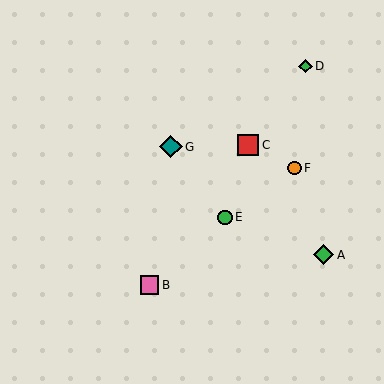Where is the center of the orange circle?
The center of the orange circle is at (295, 168).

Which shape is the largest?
The teal diamond (labeled G) is the largest.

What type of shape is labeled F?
Shape F is an orange circle.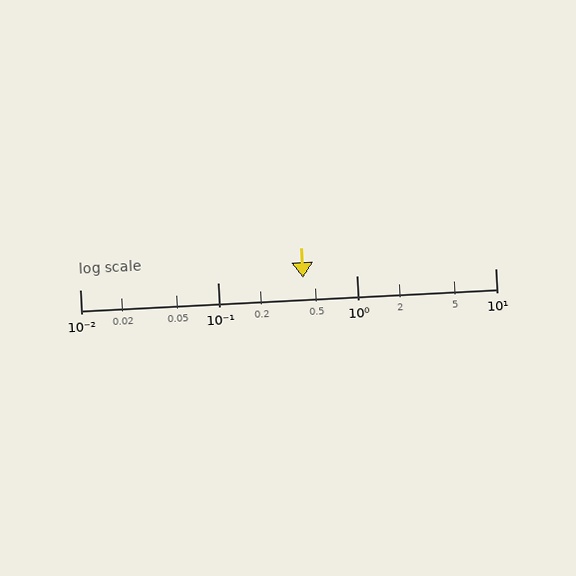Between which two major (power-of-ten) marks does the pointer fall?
The pointer is between 0.1 and 1.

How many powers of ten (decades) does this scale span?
The scale spans 3 decades, from 0.01 to 10.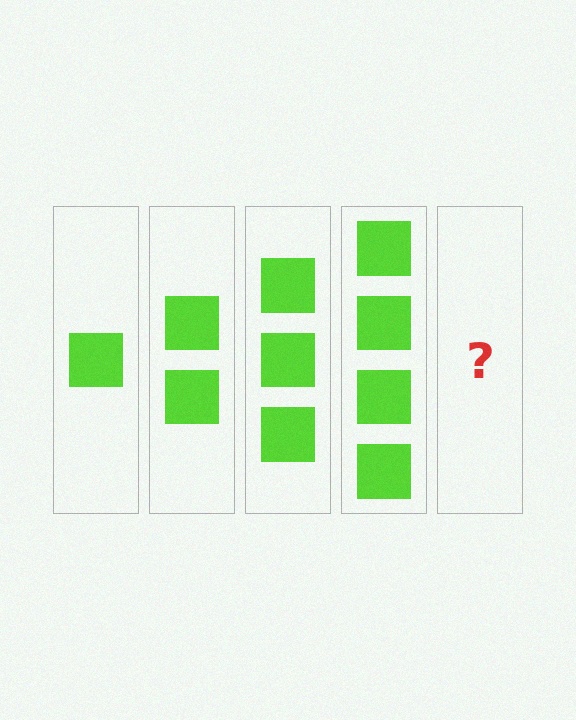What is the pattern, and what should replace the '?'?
The pattern is that each step adds one more square. The '?' should be 5 squares.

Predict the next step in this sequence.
The next step is 5 squares.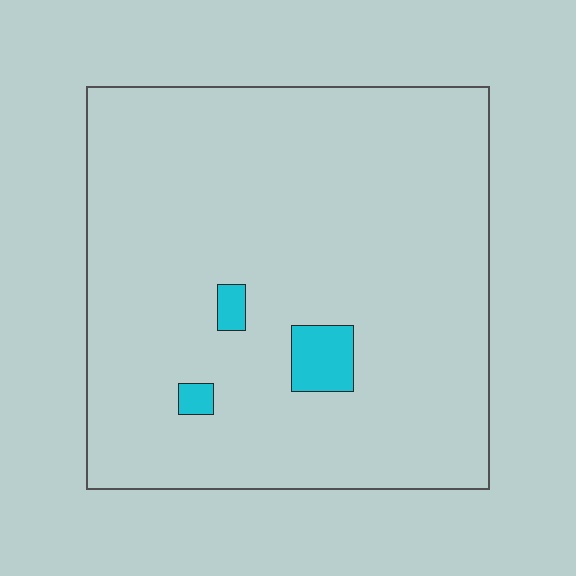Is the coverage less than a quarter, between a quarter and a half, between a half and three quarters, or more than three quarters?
Less than a quarter.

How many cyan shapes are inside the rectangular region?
3.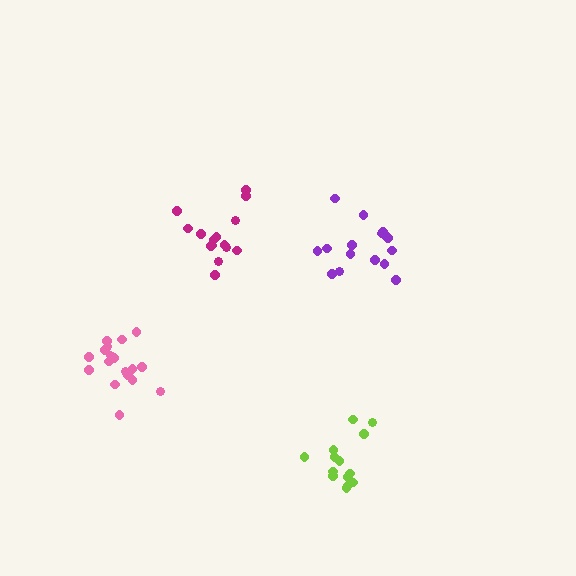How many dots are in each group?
Group 1: 15 dots, Group 2: 16 dots, Group 3: 19 dots, Group 4: 14 dots (64 total).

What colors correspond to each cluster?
The clusters are colored: magenta, purple, pink, lime.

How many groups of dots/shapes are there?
There are 4 groups.